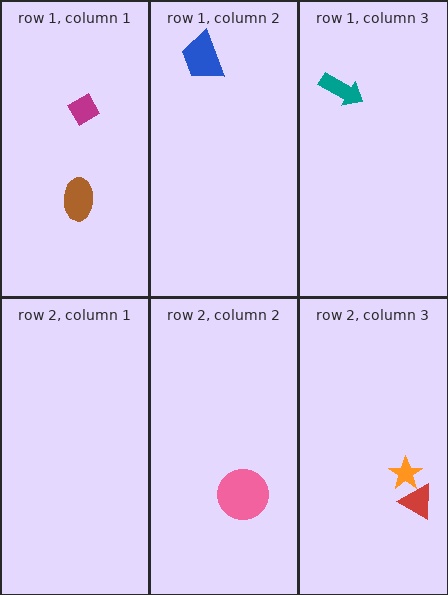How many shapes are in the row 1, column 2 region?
1.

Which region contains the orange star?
The row 2, column 3 region.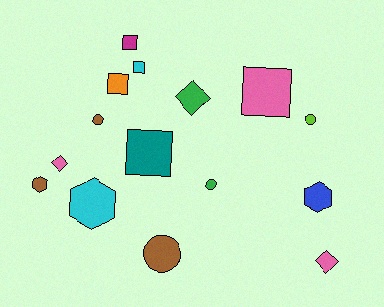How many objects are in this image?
There are 15 objects.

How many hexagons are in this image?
There are 3 hexagons.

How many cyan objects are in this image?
There are 2 cyan objects.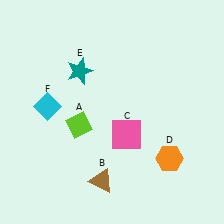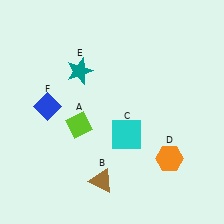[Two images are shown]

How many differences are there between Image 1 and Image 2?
There are 2 differences between the two images.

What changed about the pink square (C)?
In Image 1, C is pink. In Image 2, it changed to cyan.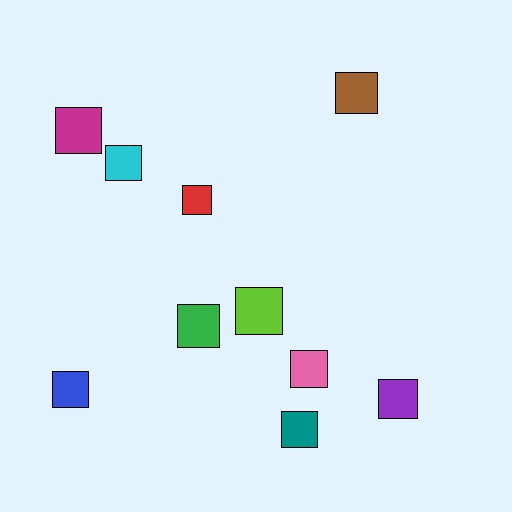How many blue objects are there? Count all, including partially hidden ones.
There is 1 blue object.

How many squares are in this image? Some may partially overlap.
There are 10 squares.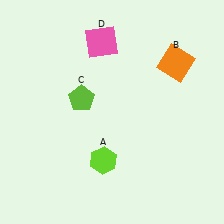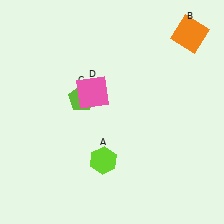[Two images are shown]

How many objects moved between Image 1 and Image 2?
2 objects moved between the two images.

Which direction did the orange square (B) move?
The orange square (B) moved up.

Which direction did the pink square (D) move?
The pink square (D) moved down.